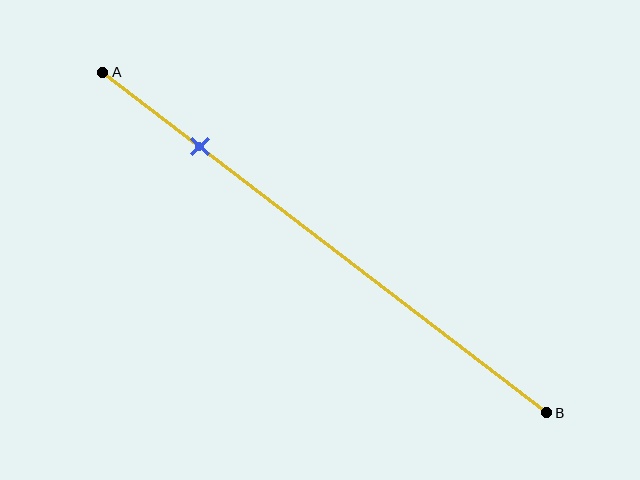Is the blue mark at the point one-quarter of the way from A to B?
No, the mark is at about 20% from A, not at the 25% one-quarter point.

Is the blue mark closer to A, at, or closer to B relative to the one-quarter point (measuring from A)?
The blue mark is closer to point A than the one-quarter point of segment AB.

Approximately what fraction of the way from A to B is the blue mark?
The blue mark is approximately 20% of the way from A to B.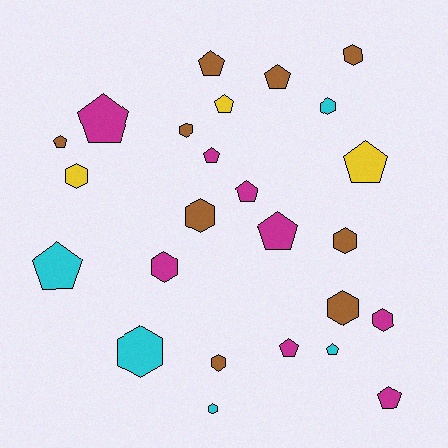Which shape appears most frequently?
Pentagon, with 13 objects.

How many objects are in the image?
There are 25 objects.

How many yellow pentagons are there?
There are 2 yellow pentagons.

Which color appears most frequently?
Brown, with 9 objects.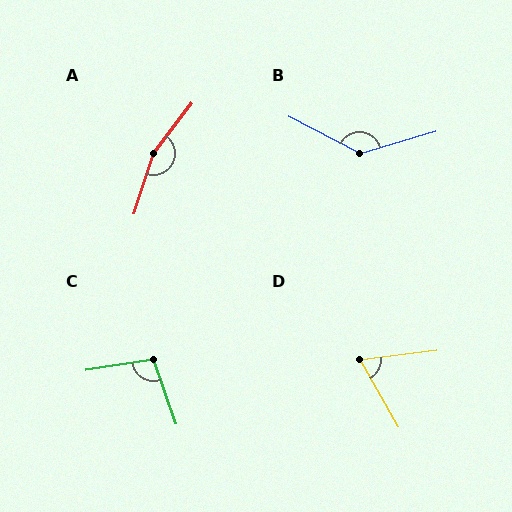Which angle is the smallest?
D, at approximately 67 degrees.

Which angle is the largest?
A, at approximately 161 degrees.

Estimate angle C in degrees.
Approximately 100 degrees.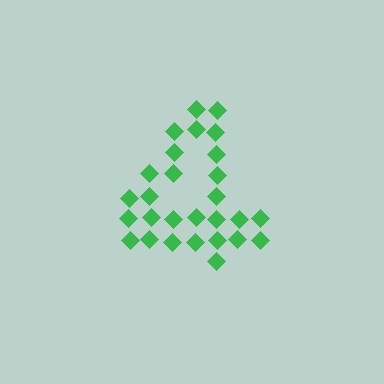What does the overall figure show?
The overall figure shows the digit 4.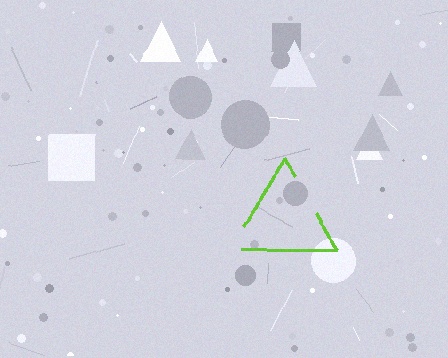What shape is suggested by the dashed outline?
The dashed outline suggests a triangle.